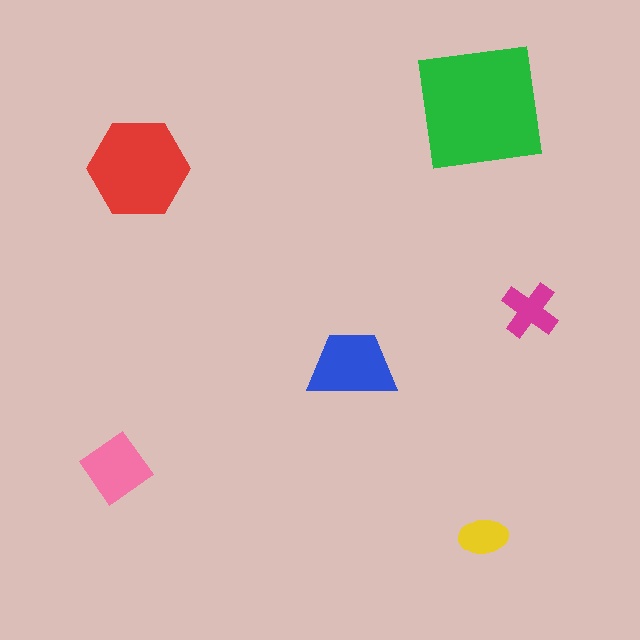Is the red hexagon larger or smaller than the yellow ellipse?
Larger.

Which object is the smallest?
The yellow ellipse.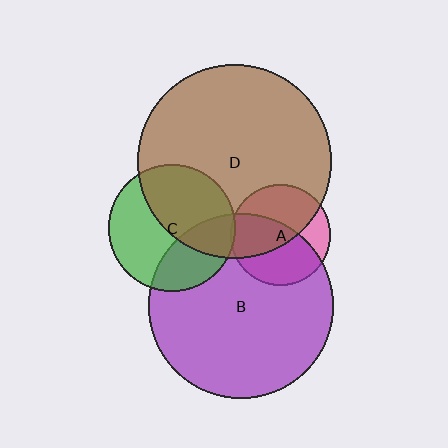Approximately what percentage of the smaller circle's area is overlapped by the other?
Approximately 60%.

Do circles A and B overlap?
Yes.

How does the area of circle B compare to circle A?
Approximately 3.4 times.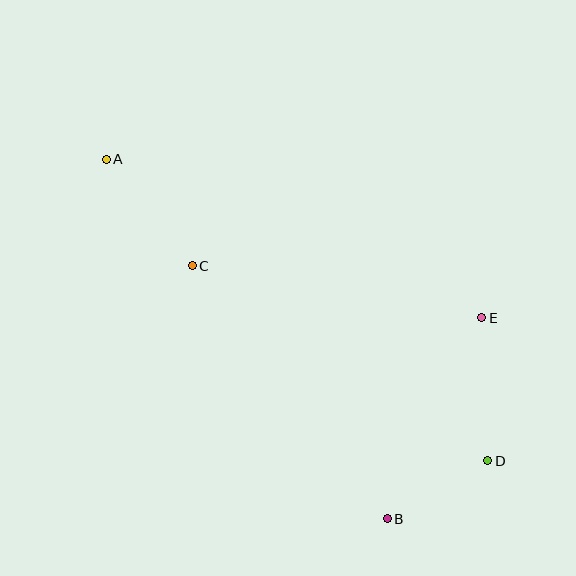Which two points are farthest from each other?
Points A and D are farthest from each other.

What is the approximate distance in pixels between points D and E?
The distance between D and E is approximately 143 pixels.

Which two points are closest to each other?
Points B and D are closest to each other.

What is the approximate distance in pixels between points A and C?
The distance between A and C is approximately 137 pixels.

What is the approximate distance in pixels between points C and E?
The distance between C and E is approximately 294 pixels.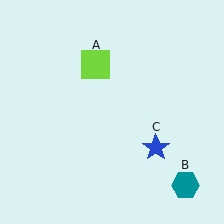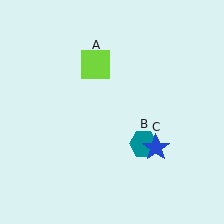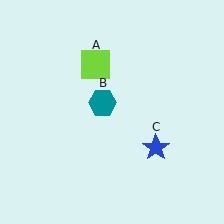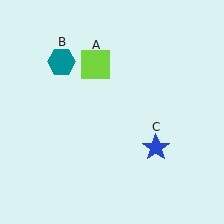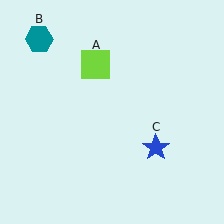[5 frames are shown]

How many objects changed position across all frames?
1 object changed position: teal hexagon (object B).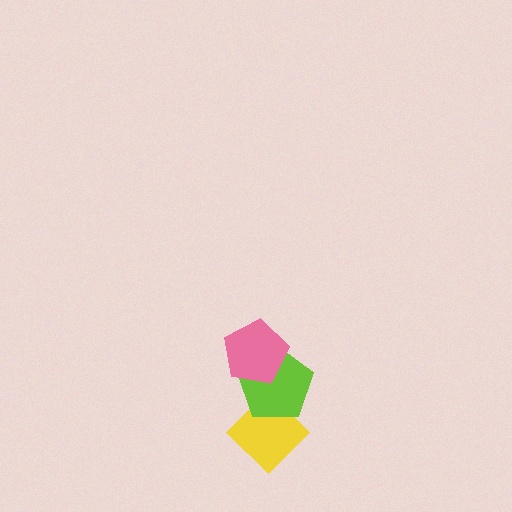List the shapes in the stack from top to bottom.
From top to bottom: the pink pentagon, the lime pentagon, the yellow diamond.